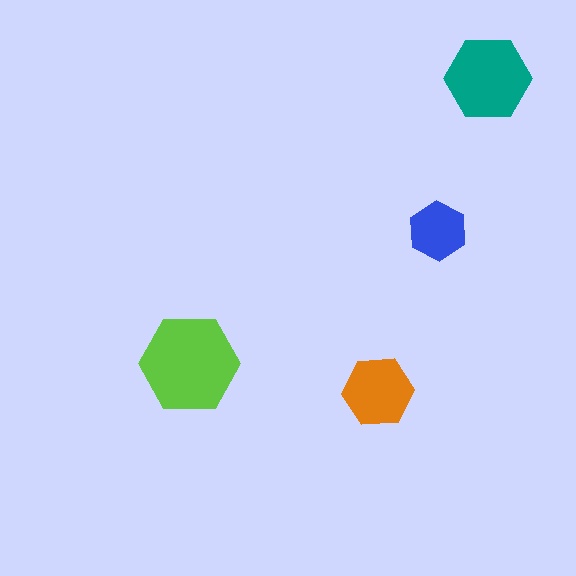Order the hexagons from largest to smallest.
the lime one, the teal one, the orange one, the blue one.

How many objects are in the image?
There are 4 objects in the image.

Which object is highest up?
The teal hexagon is topmost.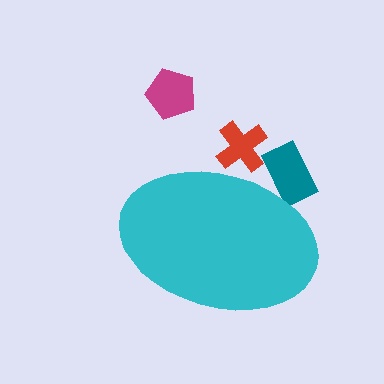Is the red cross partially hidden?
Yes, the red cross is partially hidden behind the cyan ellipse.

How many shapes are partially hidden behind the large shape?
2 shapes are partially hidden.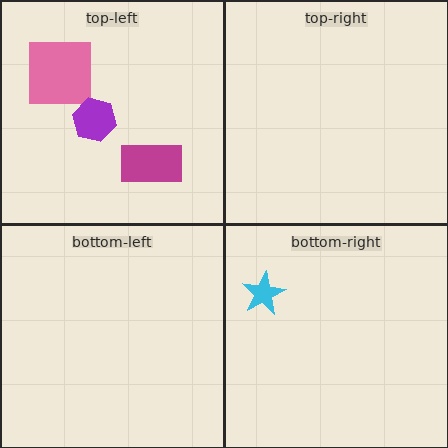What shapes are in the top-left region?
The pink square, the purple hexagon, the magenta rectangle.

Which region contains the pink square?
The top-left region.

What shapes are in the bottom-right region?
The cyan star.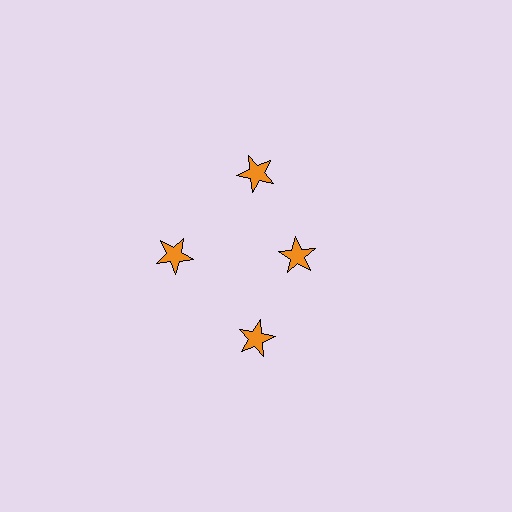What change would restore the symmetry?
The symmetry would be restored by moving it outward, back onto the ring so that all 4 stars sit at equal angles and equal distance from the center.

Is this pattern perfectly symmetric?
No. The 4 orange stars are arranged in a ring, but one element near the 3 o'clock position is pulled inward toward the center, breaking the 4-fold rotational symmetry.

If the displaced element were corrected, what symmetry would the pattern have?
It would have 4-fold rotational symmetry — the pattern would map onto itself every 90 degrees.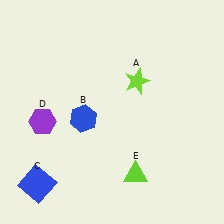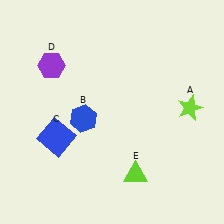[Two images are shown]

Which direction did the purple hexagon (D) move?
The purple hexagon (D) moved up.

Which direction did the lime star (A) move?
The lime star (A) moved right.